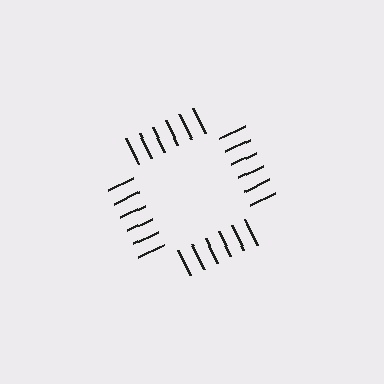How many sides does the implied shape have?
4 sides — the line-ends trace a square.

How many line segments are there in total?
24 — 6 along each of the 4 edges.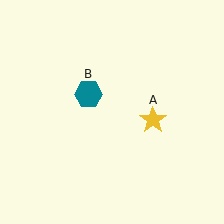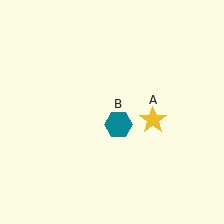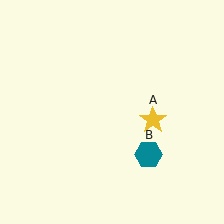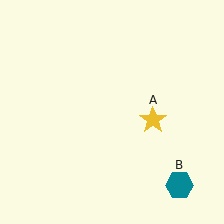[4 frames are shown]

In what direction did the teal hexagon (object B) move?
The teal hexagon (object B) moved down and to the right.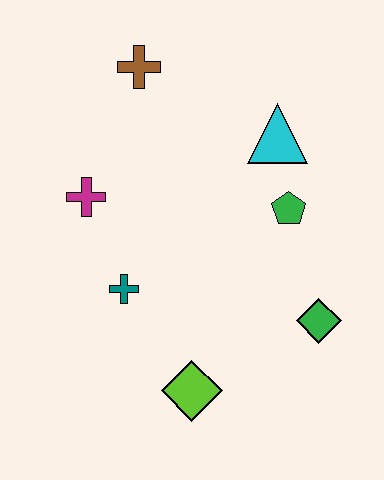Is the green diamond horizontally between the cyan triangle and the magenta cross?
No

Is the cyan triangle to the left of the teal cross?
No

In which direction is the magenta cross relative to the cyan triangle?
The magenta cross is to the left of the cyan triangle.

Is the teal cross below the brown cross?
Yes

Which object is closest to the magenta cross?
The teal cross is closest to the magenta cross.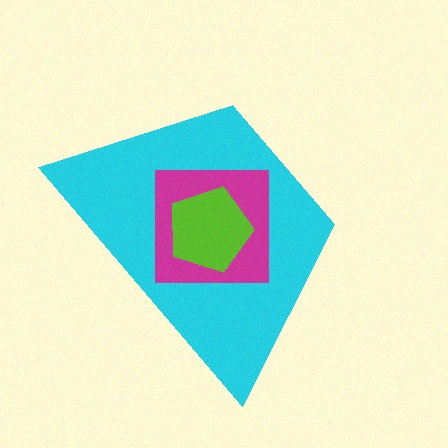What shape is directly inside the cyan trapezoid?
The magenta square.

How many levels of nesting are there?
3.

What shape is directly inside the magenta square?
The lime pentagon.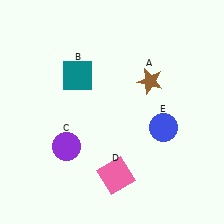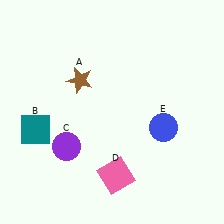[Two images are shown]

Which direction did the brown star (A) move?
The brown star (A) moved left.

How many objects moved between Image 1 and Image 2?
2 objects moved between the two images.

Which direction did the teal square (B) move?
The teal square (B) moved down.